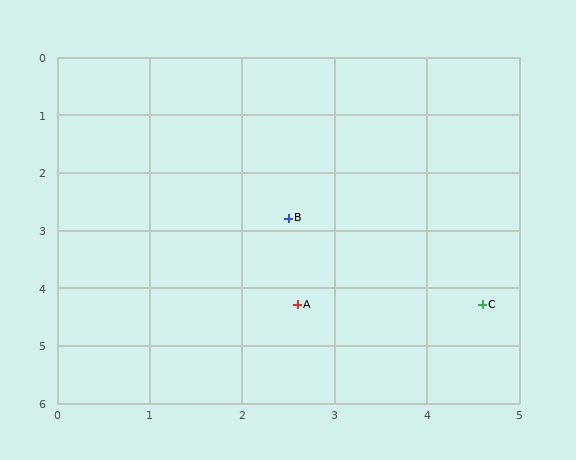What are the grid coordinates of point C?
Point C is at approximately (4.6, 4.3).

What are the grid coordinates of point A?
Point A is at approximately (2.6, 4.3).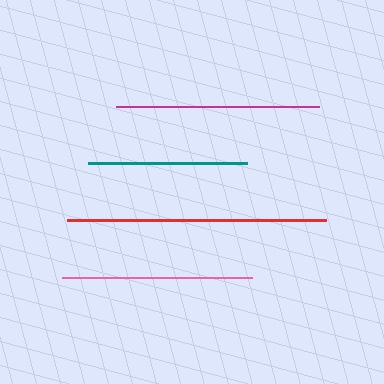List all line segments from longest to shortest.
From longest to shortest: red, magenta, pink, teal.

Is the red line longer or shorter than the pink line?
The red line is longer than the pink line.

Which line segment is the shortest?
The teal line is the shortest at approximately 160 pixels.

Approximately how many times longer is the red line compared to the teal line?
The red line is approximately 1.6 times the length of the teal line.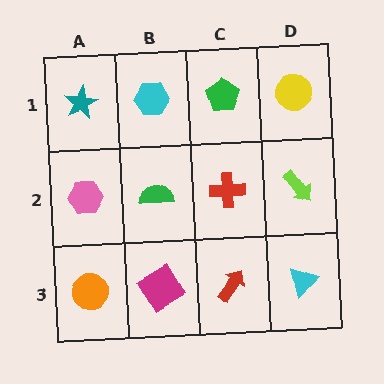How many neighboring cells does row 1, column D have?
2.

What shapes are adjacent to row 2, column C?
A green pentagon (row 1, column C), a red arrow (row 3, column C), a green semicircle (row 2, column B), a lime arrow (row 2, column D).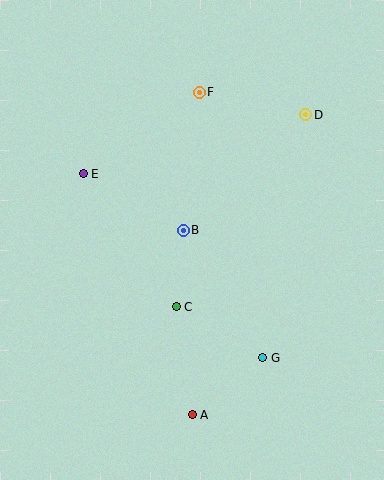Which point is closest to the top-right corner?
Point D is closest to the top-right corner.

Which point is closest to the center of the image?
Point B at (183, 230) is closest to the center.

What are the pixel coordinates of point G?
Point G is at (263, 358).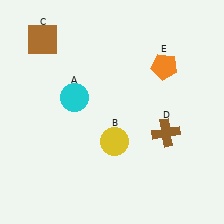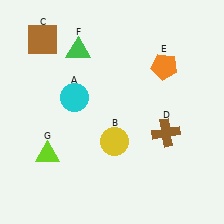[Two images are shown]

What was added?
A green triangle (F), a lime triangle (G) were added in Image 2.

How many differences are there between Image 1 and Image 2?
There are 2 differences between the two images.